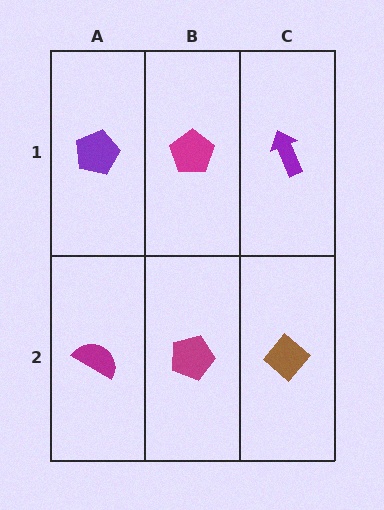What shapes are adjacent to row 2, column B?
A magenta pentagon (row 1, column B), a magenta semicircle (row 2, column A), a brown diamond (row 2, column C).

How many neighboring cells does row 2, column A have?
2.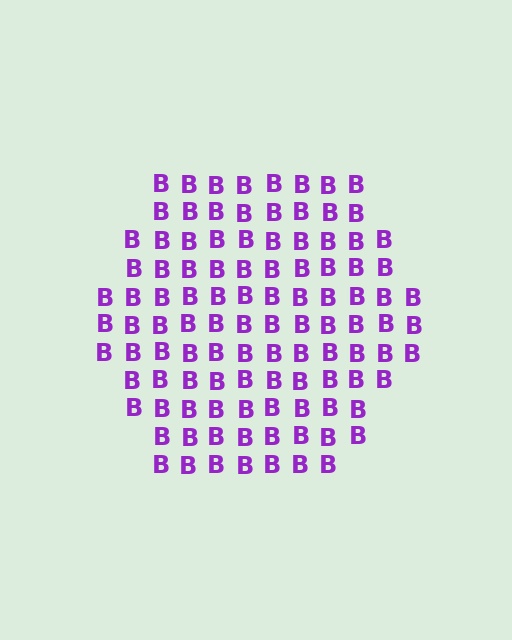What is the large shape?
The large shape is a hexagon.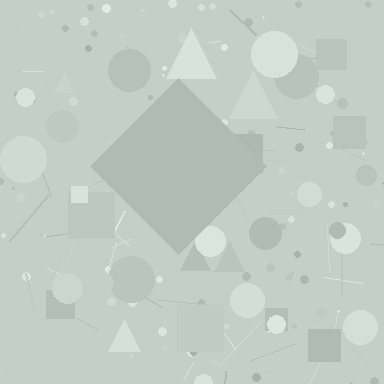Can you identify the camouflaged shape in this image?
The camouflaged shape is a diamond.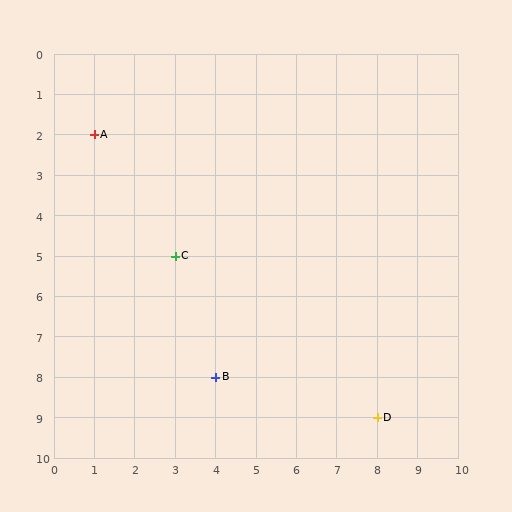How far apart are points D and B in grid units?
Points D and B are 4 columns and 1 row apart (about 4.1 grid units diagonally).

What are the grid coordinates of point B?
Point B is at grid coordinates (4, 8).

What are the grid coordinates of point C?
Point C is at grid coordinates (3, 5).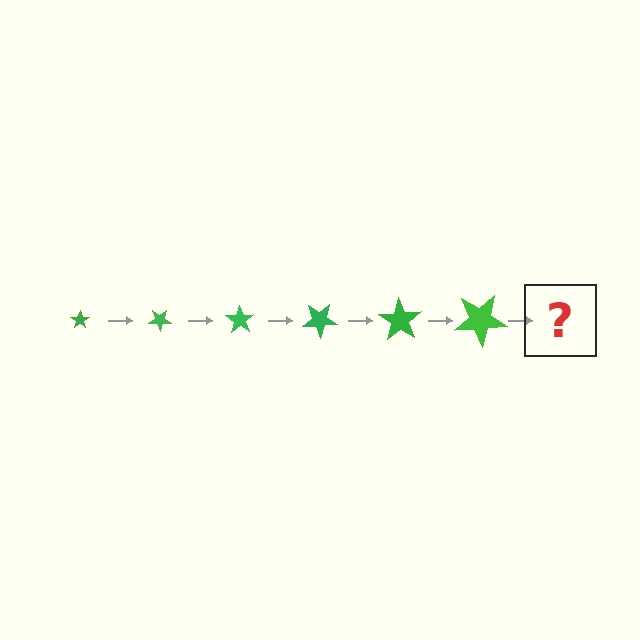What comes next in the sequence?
The next element should be a star, larger than the previous one and rotated 210 degrees from the start.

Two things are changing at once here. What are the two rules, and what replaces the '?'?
The two rules are that the star grows larger each step and it rotates 35 degrees each step. The '?' should be a star, larger than the previous one and rotated 210 degrees from the start.